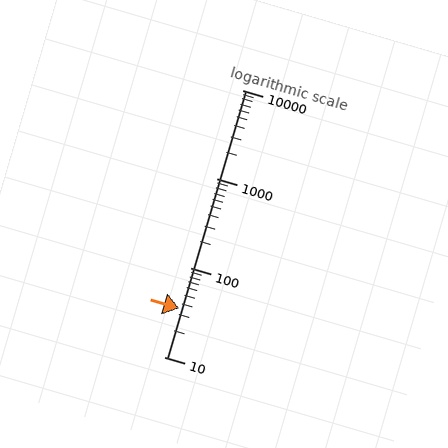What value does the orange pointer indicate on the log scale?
The pointer indicates approximately 35.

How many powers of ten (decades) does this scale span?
The scale spans 3 decades, from 10 to 10000.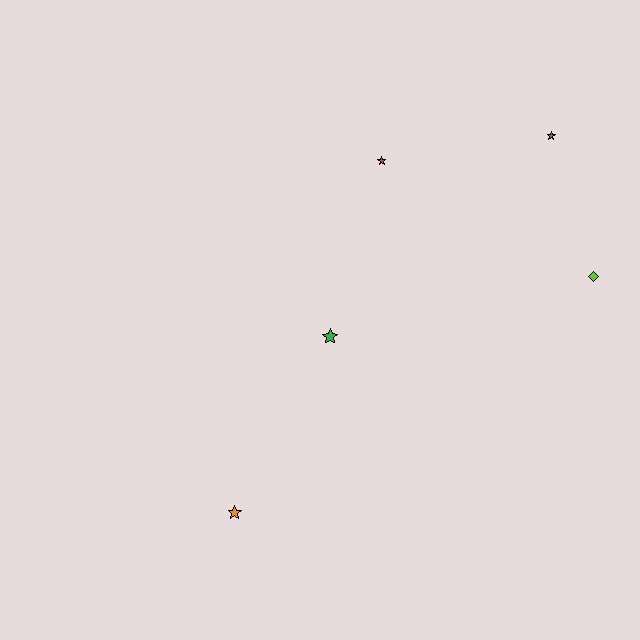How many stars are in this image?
There are 4 stars.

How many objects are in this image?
There are 5 objects.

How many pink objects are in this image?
There are no pink objects.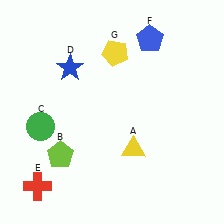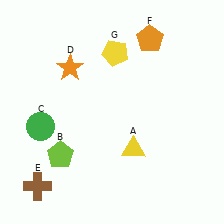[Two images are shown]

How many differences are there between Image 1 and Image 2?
There are 3 differences between the two images.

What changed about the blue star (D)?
In Image 1, D is blue. In Image 2, it changed to orange.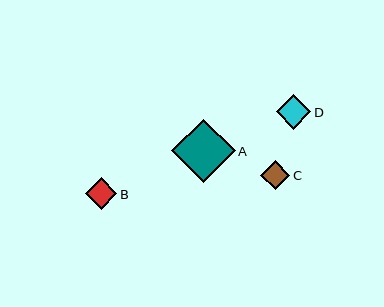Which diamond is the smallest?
Diamond C is the smallest with a size of approximately 29 pixels.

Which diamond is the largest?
Diamond A is the largest with a size of approximately 64 pixels.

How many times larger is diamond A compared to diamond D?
Diamond A is approximately 1.9 times the size of diamond D.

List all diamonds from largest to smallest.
From largest to smallest: A, D, B, C.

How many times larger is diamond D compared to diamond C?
Diamond D is approximately 1.2 times the size of diamond C.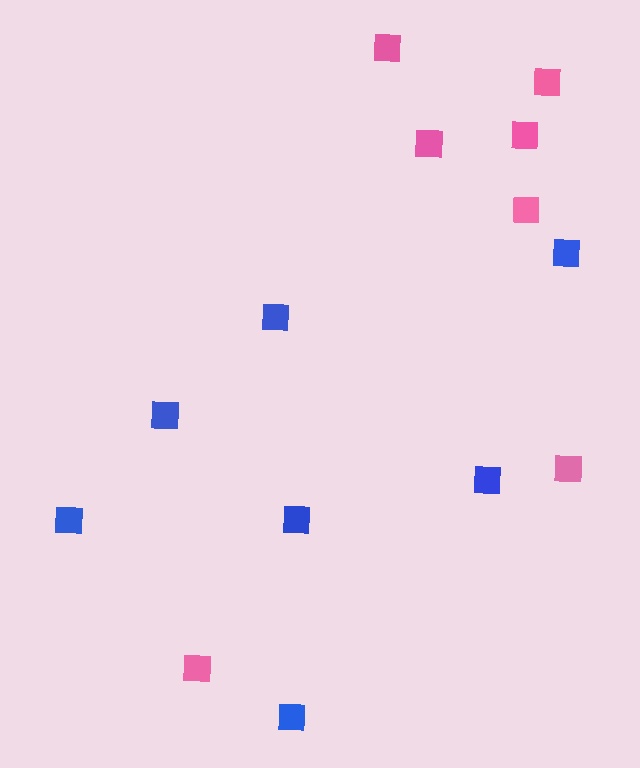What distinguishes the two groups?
There are 2 groups: one group of blue squares (7) and one group of pink squares (7).